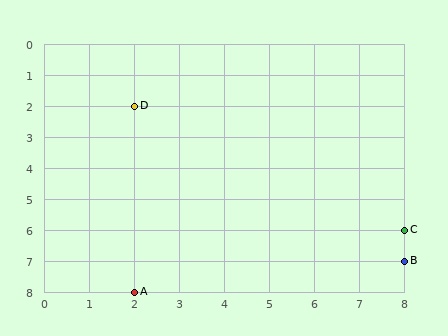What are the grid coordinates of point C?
Point C is at grid coordinates (8, 6).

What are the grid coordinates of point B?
Point B is at grid coordinates (8, 7).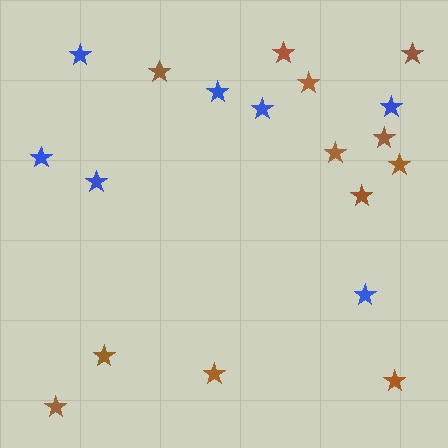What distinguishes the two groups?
There are 2 groups: one group of blue stars (7) and one group of brown stars (12).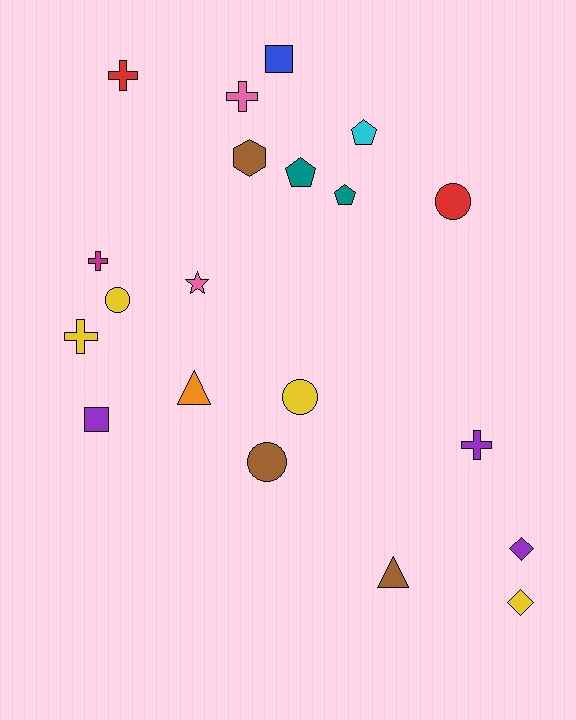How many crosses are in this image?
There are 5 crosses.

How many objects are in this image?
There are 20 objects.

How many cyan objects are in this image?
There is 1 cyan object.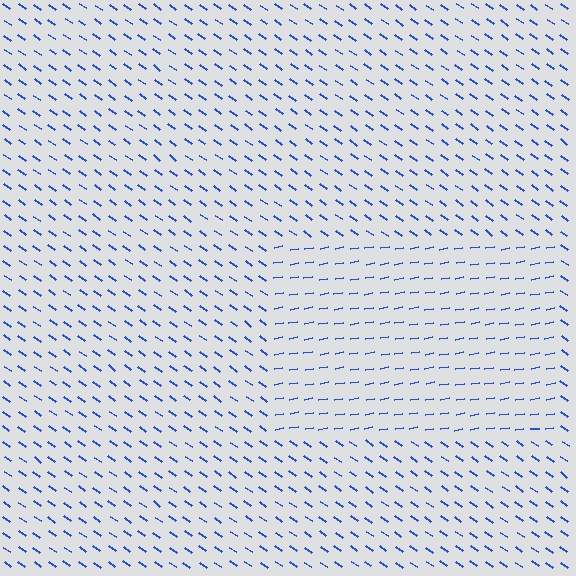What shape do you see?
I see a rectangle.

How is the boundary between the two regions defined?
The boundary is defined purely by a change in line orientation (approximately 45 degrees difference). All lines are the same color and thickness.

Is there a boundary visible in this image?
Yes, there is a texture boundary formed by a change in line orientation.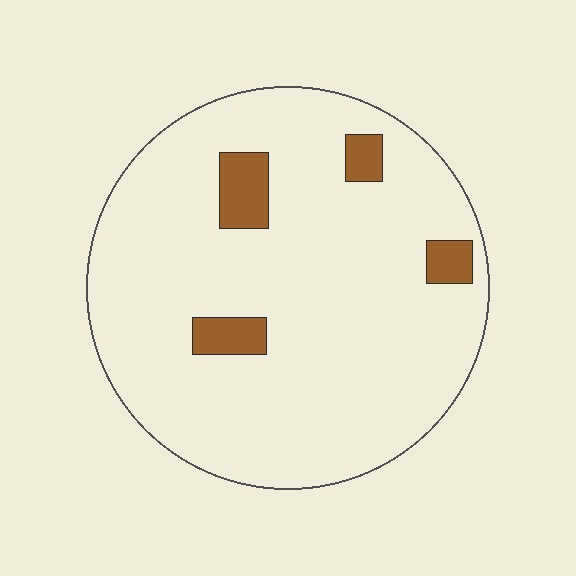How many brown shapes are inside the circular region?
4.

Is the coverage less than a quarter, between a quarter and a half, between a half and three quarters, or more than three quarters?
Less than a quarter.